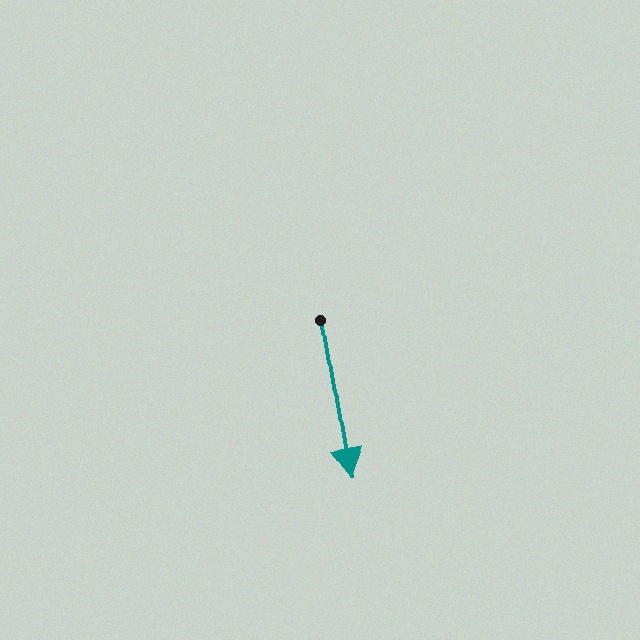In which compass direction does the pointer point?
South.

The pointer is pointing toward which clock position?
Roughly 6 o'clock.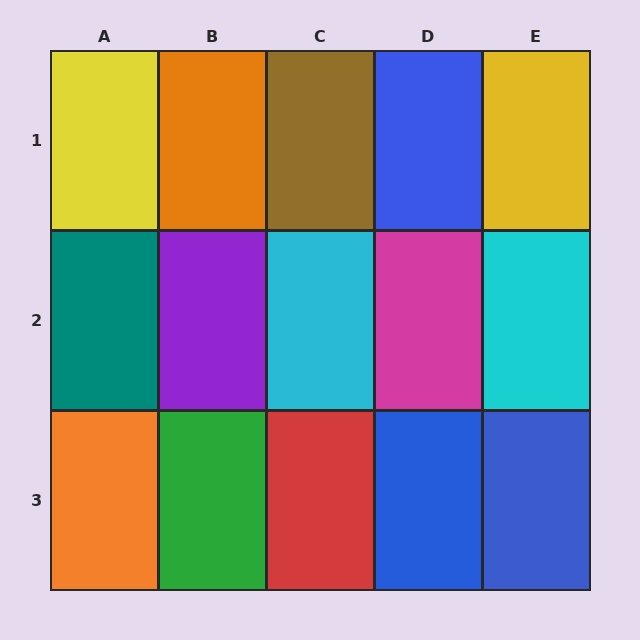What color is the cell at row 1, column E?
Yellow.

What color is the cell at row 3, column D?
Blue.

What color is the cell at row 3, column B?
Green.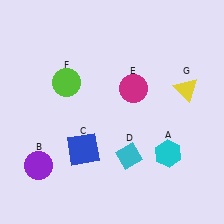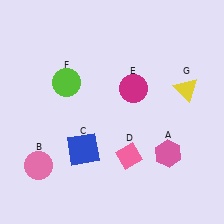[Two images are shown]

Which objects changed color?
A changed from cyan to pink. B changed from purple to pink. D changed from cyan to pink.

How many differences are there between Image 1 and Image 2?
There are 3 differences between the two images.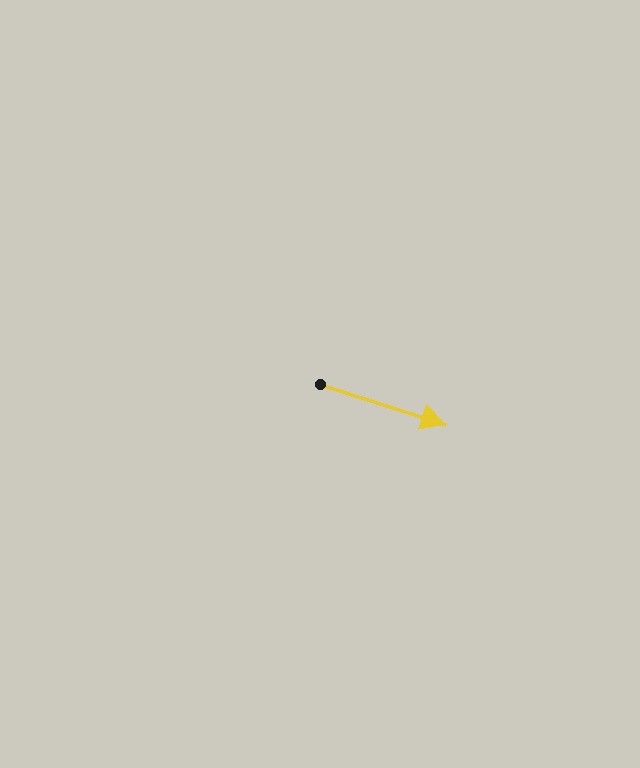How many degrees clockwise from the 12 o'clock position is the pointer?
Approximately 108 degrees.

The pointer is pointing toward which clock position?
Roughly 4 o'clock.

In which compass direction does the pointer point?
East.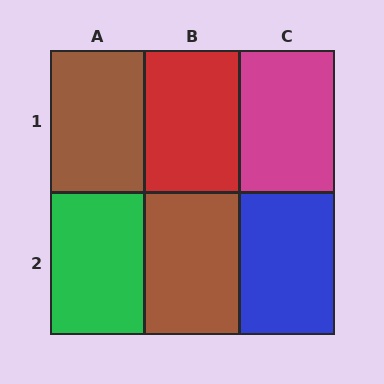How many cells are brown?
2 cells are brown.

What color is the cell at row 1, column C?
Magenta.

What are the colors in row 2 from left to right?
Green, brown, blue.